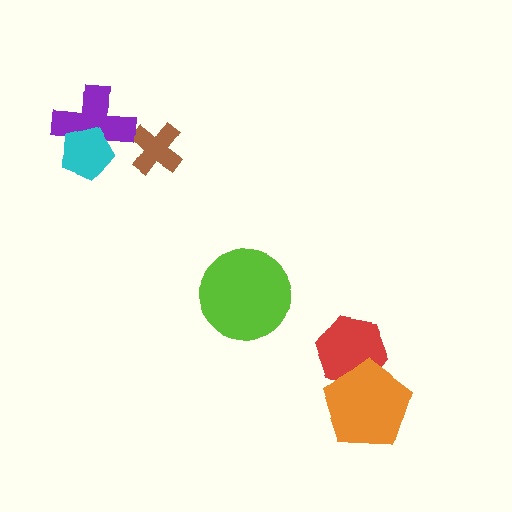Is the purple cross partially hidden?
Yes, it is partially covered by another shape.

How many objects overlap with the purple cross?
1 object overlaps with the purple cross.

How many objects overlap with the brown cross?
0 objects overlap with the brown cross.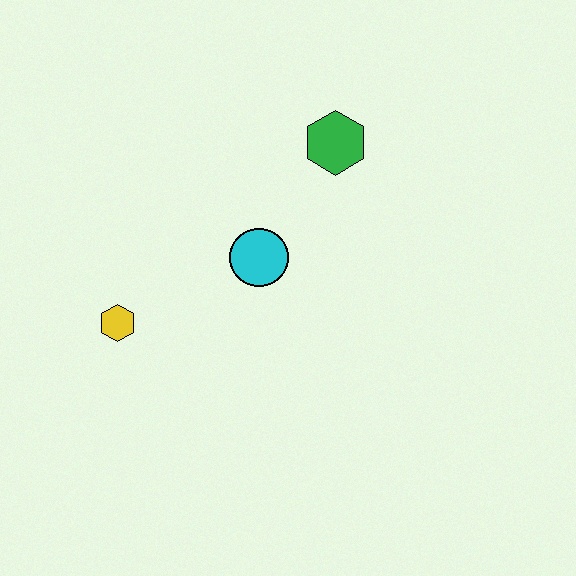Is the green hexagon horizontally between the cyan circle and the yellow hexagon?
No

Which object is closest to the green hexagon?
The cyan circle is closest to the green hexagon.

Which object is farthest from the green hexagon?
The yellow hexagon is farthest from the green hexagon.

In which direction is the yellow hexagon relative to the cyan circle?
The yellow hexagon is to the left of the cyan circle.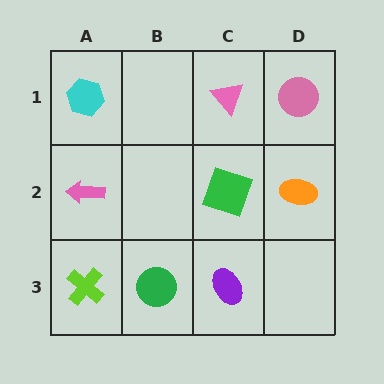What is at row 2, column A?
A pink arrow.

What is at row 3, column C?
A purple ellipse.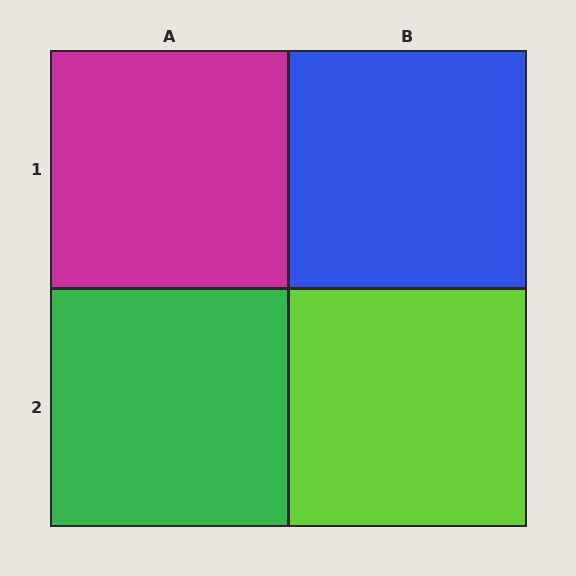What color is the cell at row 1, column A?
Magenta.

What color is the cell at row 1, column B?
Blue.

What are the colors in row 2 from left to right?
Green, lime.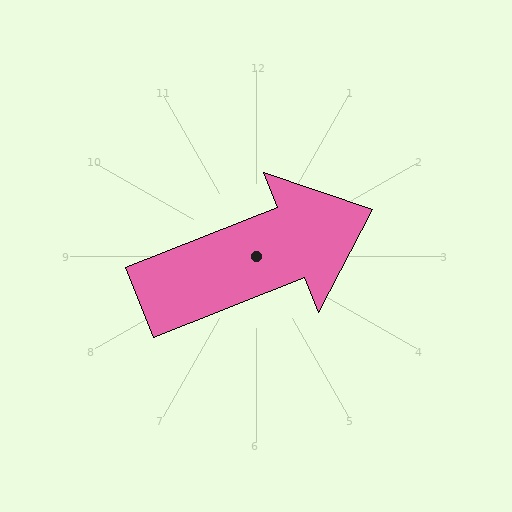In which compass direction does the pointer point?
East.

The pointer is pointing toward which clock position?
Roughly 2 o'clock.